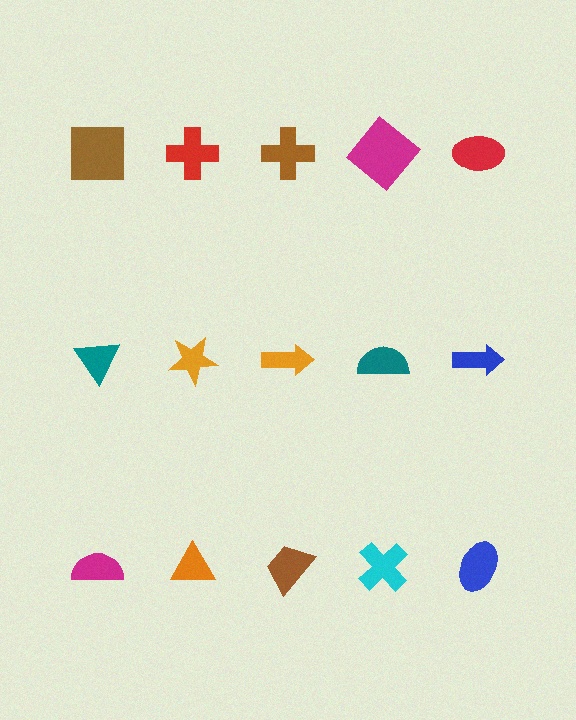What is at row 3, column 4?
A cyan cross.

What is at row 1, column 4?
A magenta diamond.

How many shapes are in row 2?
5 shapes.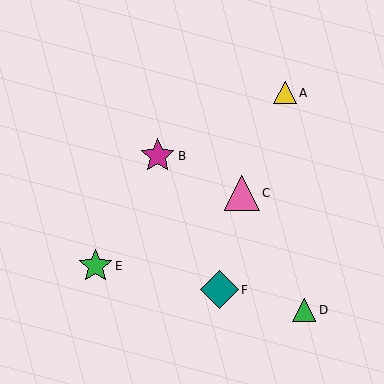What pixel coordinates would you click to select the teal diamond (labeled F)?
Click at (219, 290) to select the teal diamond F.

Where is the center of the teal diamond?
The center of the teal diamond is at (219, 290).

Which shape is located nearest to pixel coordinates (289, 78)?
The yellow triangle (labeled A) at (285, 93) is nearest to that location.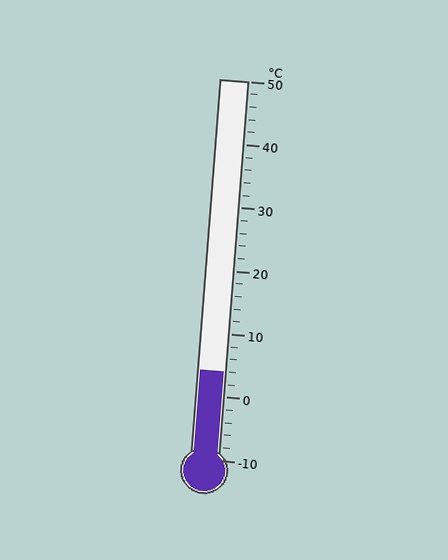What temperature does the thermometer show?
The thermometer shows approximately 4°C.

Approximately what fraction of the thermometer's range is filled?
The thermometer is filled to approximately 25% of its range.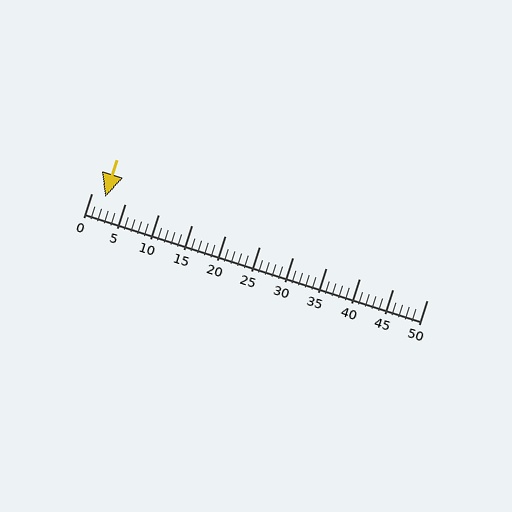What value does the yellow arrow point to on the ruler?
The yellow arrow points to approximately 2.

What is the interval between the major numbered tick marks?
The major tick marks are spaced 5 units apart.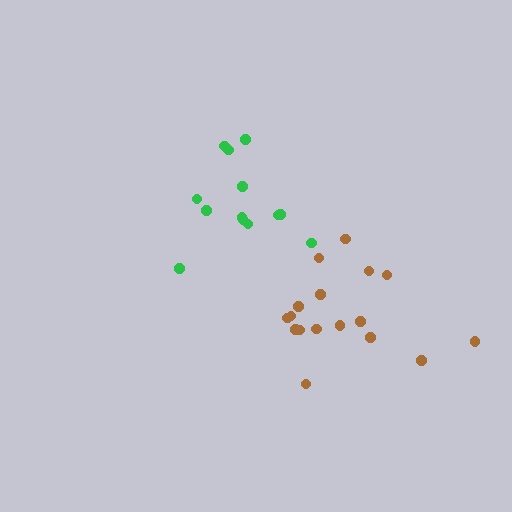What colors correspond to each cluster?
The clusters are colored: green, brown.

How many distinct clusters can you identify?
There are 2 distinct clusters.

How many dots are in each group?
Group 1: 13 dots, Group 2: 17 dots (30 total).